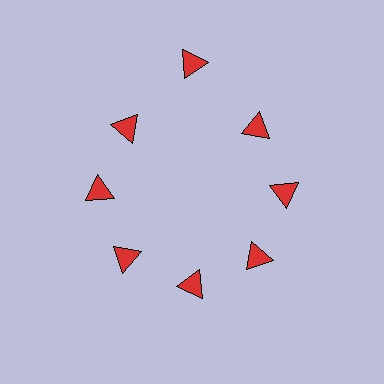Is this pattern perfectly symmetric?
No. The 8 red triangles are arranged in a ring, but one element near the 12 o'clock position is pushed outward from the center, breaking the 8-fold rotational symmetry.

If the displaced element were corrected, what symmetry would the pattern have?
It would have 8-fold rotational symmetry — the pattern would map onto itself every 45 degrees.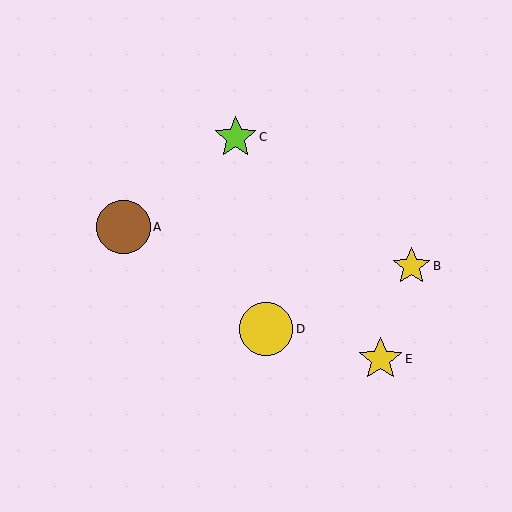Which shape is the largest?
The brown circle (labeled A) is the largest.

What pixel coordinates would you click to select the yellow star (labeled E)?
Click at (380, 359) to select the yellow star E.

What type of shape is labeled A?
Shape A is a brown circle.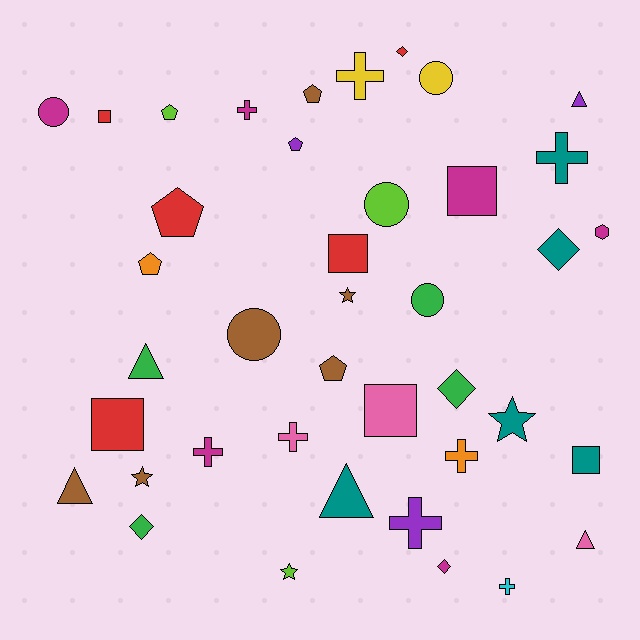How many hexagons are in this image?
There is 1 hexagon.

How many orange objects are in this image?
There are 2 orange objects.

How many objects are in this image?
There are 40 objects.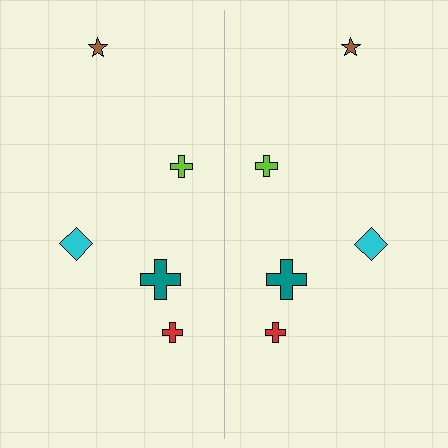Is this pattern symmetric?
Yes, this pattern has bilateral (reflection) symmetry.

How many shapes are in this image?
There are 10 shapes in this image.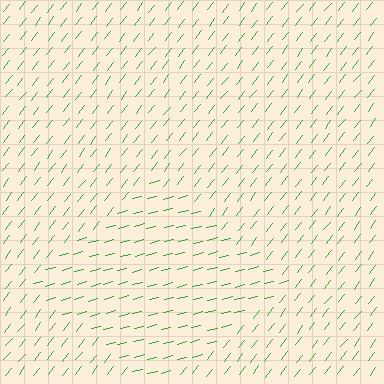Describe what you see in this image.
The image is filled with small green line segments. A diamond region in the image has lines oriented differently from the surrounding lines, creating a visible texture boundary.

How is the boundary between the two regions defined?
The boundary is defined purely by a change in line orientation (approximately 38 degrees difference). All lines are the same color and thickness.